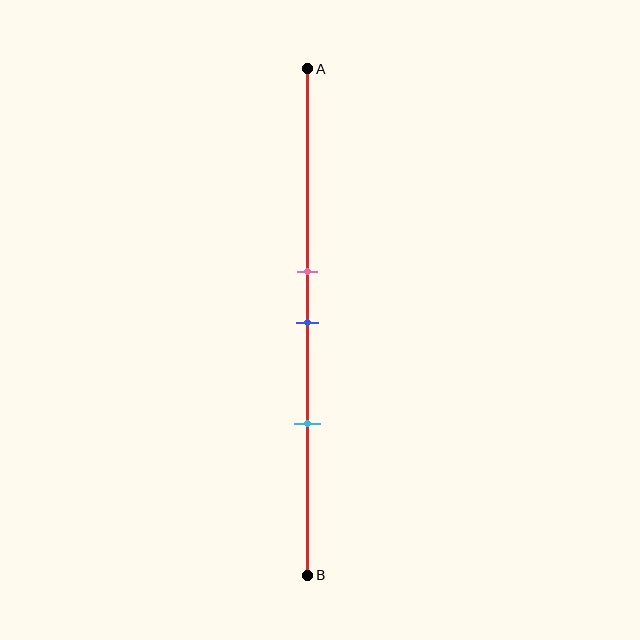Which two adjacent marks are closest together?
The pink and blue marks are the closest adjacent pair.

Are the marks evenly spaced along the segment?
Yes, the marks are approximately evenly spaced.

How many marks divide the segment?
There are 3 marks dividing the segment.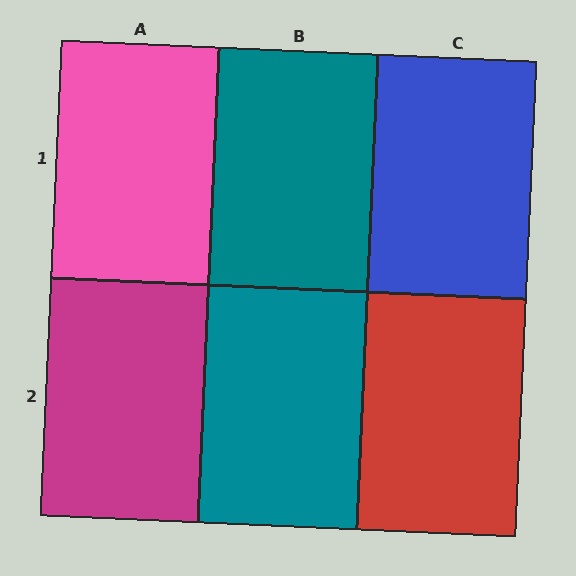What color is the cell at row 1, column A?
Pink.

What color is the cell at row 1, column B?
Teal.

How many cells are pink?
1 cell is pink.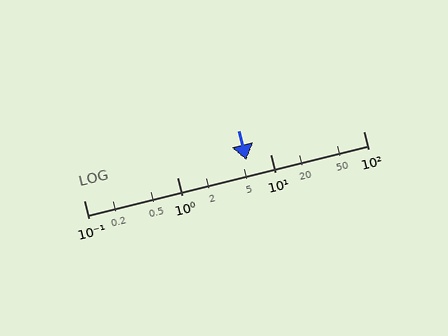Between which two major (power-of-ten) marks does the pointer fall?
The pointer is between 1 and 10.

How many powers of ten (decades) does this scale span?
The scale spans 3 decades, from 0.1 to 100.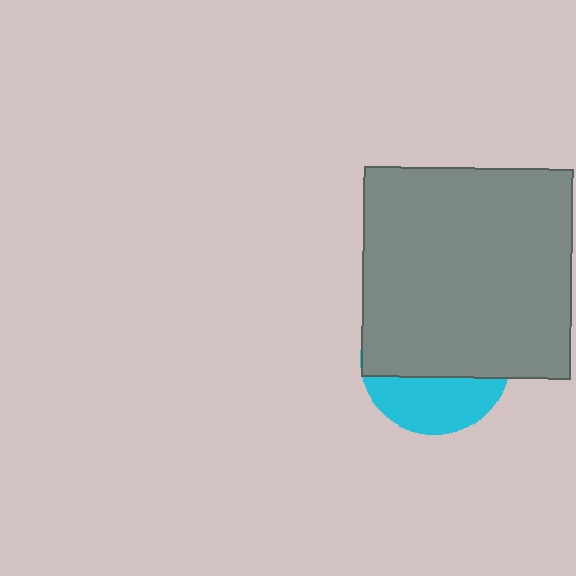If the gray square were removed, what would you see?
You would see the complete cyan circle.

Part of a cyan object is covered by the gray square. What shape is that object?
It is a circle.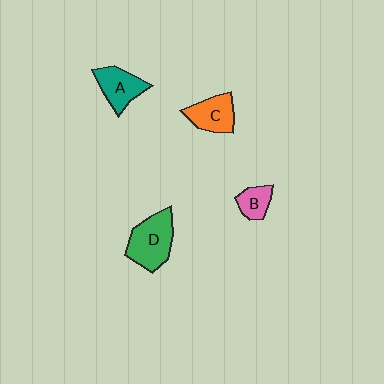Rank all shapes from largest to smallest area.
From largest to smallest: D (green), A (teal), C (orange), B (pink).